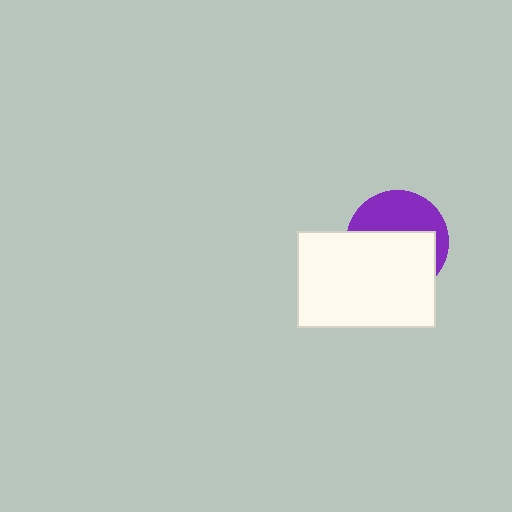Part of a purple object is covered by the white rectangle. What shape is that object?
It is a circle.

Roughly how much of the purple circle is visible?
A small part of it is visible (roughly 43%).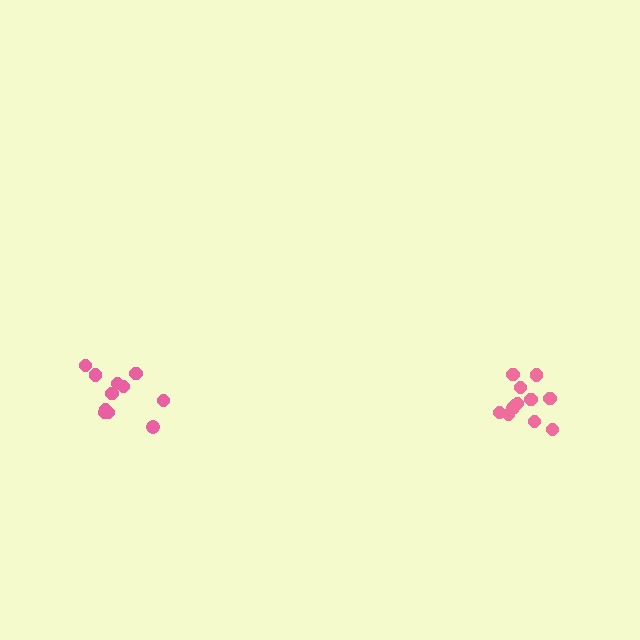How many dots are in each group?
Group 1: 12 dots, Group 2: 11 dots (23 total).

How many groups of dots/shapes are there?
There are 2 groups.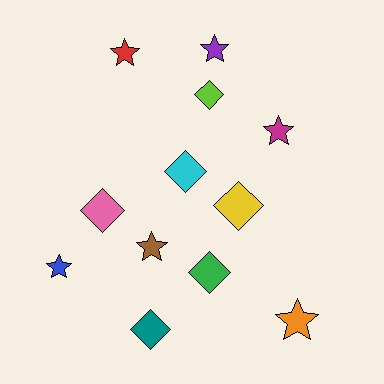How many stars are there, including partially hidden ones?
There are 6 stars.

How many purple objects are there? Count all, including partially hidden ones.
There is 1 purple object.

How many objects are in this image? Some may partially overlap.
There are 12 objects.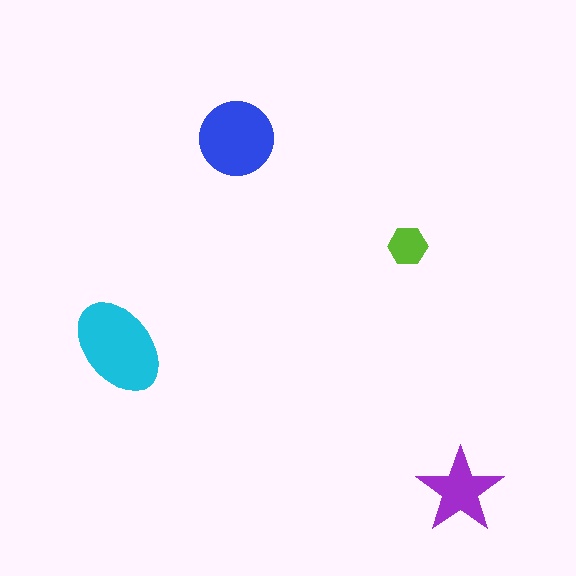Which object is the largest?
The cyan ellipse.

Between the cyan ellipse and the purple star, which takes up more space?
The cyan ellipse.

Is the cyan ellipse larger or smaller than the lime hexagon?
Larger.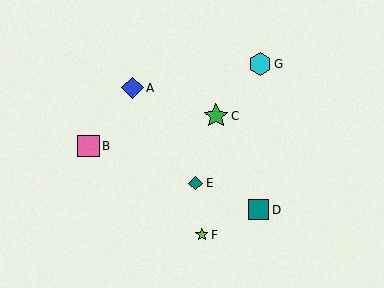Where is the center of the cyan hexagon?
The center of the cyan hexagon is at (260, 64).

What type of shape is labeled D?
Shape D is a teal square.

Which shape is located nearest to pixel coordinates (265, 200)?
The teal square (labeled D) at (259, 210) is nearest to that location.